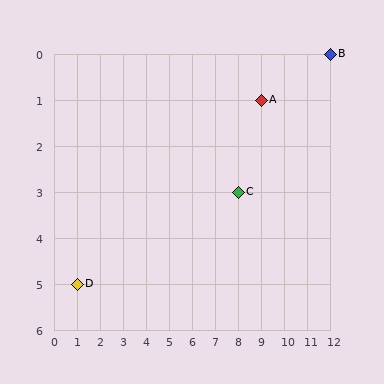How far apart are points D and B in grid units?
Points D and B are 11 columns and 5 rows apart (about 12.1 grid units diagonally).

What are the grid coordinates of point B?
Point B is at grid coordinates (12, 0).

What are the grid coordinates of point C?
Point C is at grid coordinates (8, 3).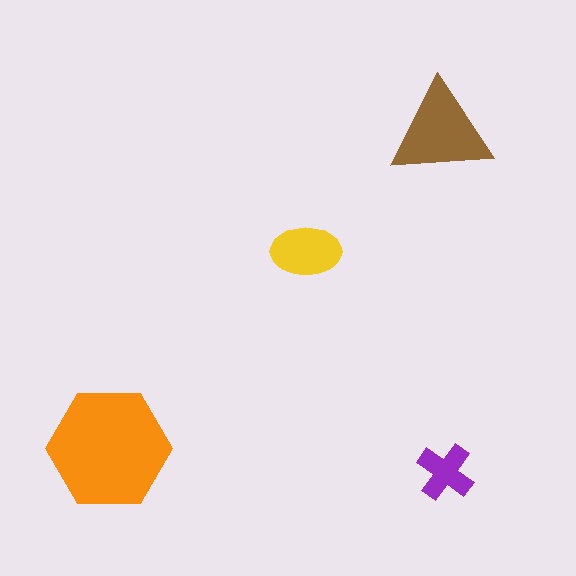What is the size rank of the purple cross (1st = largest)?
4th.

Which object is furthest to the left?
The orange hexagon is leftmost.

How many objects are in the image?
There are 4 objects in the image.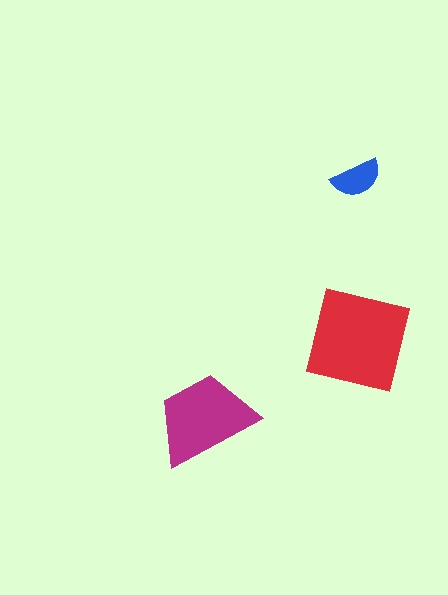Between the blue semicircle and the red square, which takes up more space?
The red square.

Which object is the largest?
The red square.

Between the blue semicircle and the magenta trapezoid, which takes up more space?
The magenta trapezoid.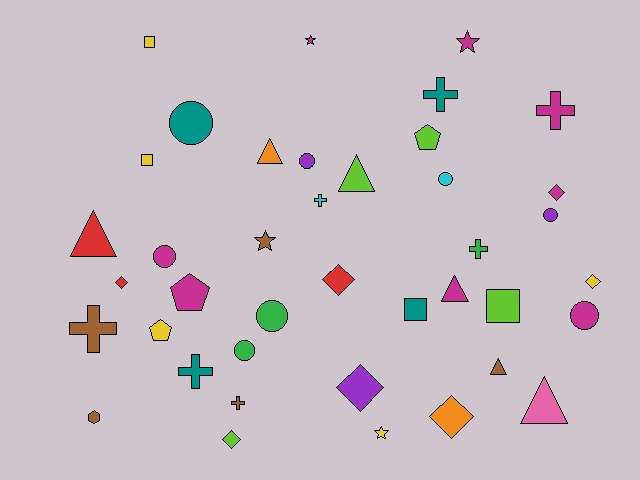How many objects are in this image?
There are 40 objects.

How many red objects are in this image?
There are 3 red objects.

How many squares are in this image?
There are 4 squares.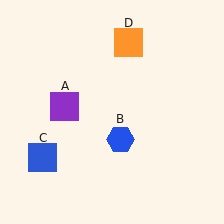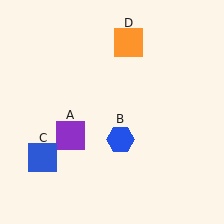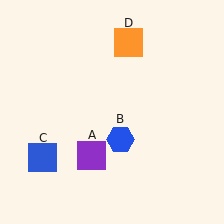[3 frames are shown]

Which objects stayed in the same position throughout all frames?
Blue hexagon (object B) and blue square (object C) and orange square (object D) remained stationary.